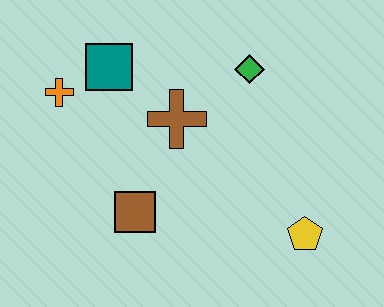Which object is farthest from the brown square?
The green diamond is farthest from the brown square.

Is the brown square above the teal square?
No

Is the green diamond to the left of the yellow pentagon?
Yes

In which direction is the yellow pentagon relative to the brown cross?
The yellow pentagon is to the right of the brown cross.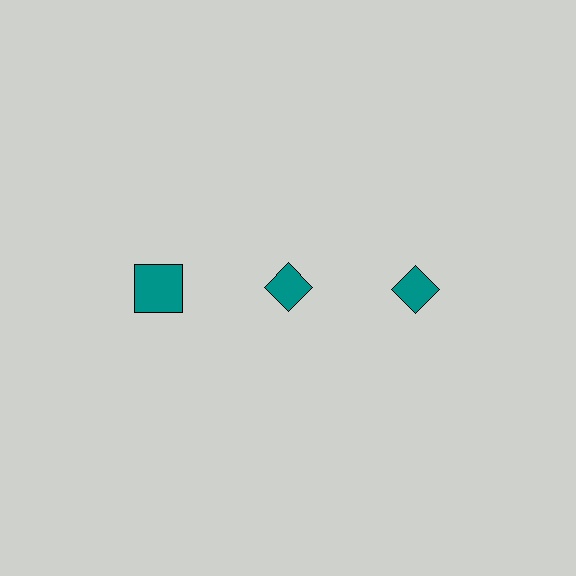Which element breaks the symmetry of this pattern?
The teal square in the top row, leftmost column breaks the symmetry. All other shapes are teal diamonds.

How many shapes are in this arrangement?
There are 3 shapes arranged in a grid pattern.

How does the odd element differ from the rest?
It has a different shape: square instead of diamond.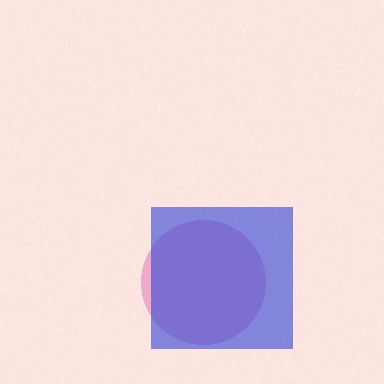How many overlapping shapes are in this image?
There are 2 overlapping shapes in the image.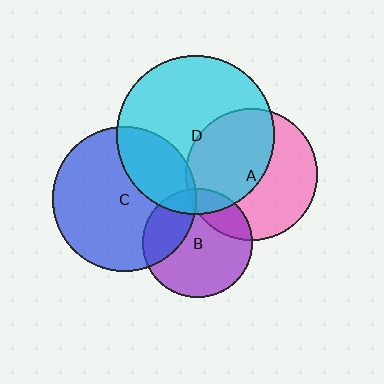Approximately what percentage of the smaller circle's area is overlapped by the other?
Approximately 30%.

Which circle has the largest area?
Circle D (cyan).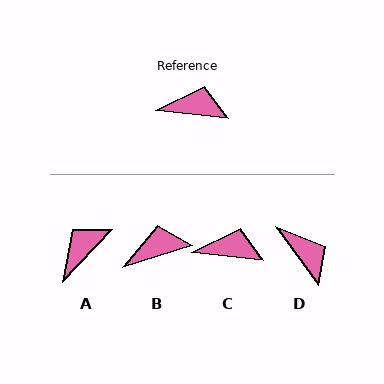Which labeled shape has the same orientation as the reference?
C.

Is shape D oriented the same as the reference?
No, it is off by about 47 degrees.